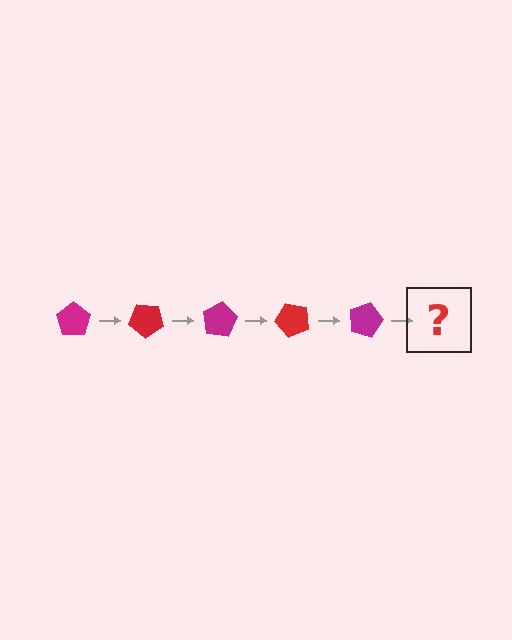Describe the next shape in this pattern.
It should be a red pentagon, rotated 200 degrees from the start.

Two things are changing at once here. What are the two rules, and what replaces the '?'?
The two rules are that it rotates 40 degrees each step and the color cycles through magenta and red. The '?' should be a red pentagon, rotated 200 degrees from the start.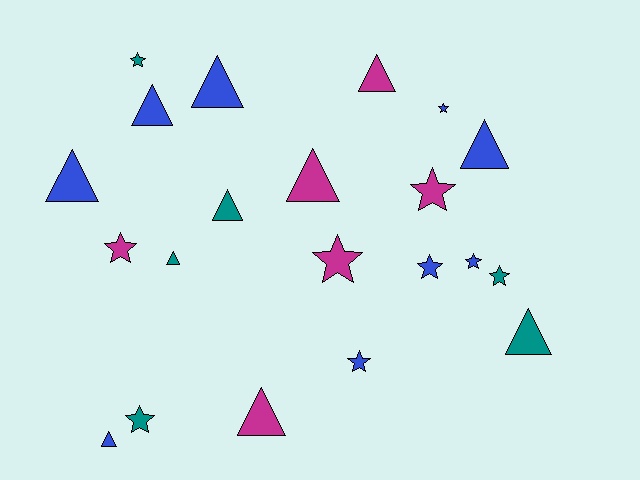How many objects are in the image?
There are 21 objects.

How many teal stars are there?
There are 3 teal stars.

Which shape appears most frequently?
Triangle, with 11 objects.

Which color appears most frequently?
Blue, with 9 objects.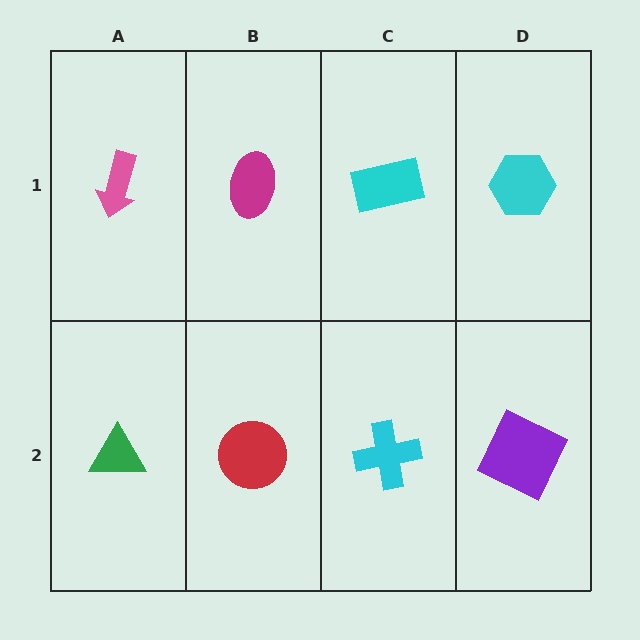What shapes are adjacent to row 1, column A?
A green triangle (row 2, column A), a magenta ellipse (row 1, column B).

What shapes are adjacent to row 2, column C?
A cyan rectangle (row 1, column C), a red circle (row 2, column B), a purple square (row 2, column D).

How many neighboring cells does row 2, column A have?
2.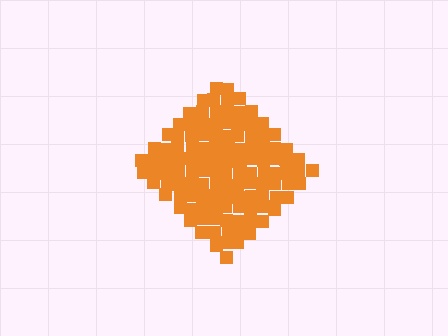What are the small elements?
The small elements are squares.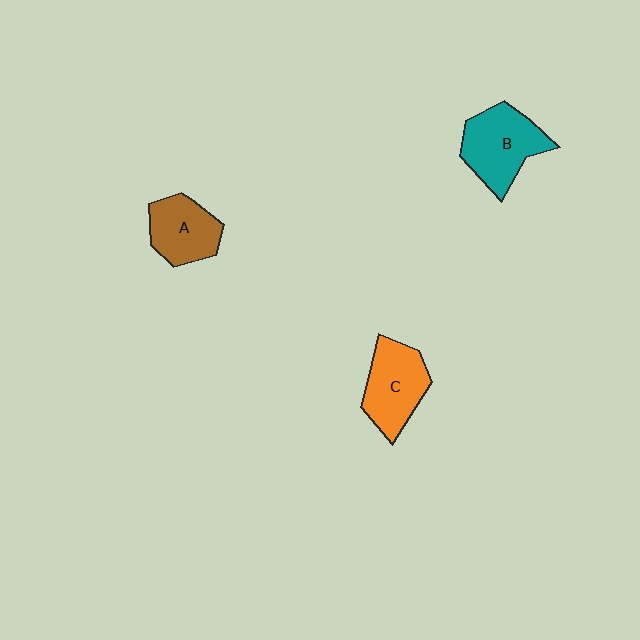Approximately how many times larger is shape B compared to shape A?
Approximately 1.3 times.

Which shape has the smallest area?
Shape A (brown).